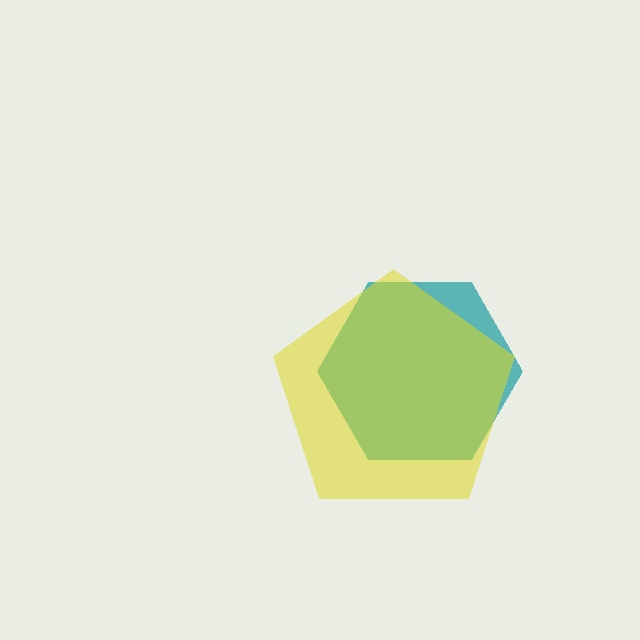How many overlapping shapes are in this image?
There are 2 overlapping shapes in the image.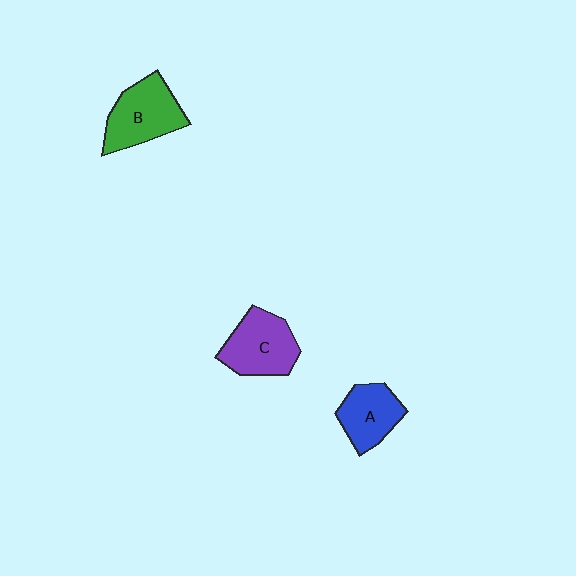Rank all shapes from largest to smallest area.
From largest to smallest: B (green), C (purple), A (blue).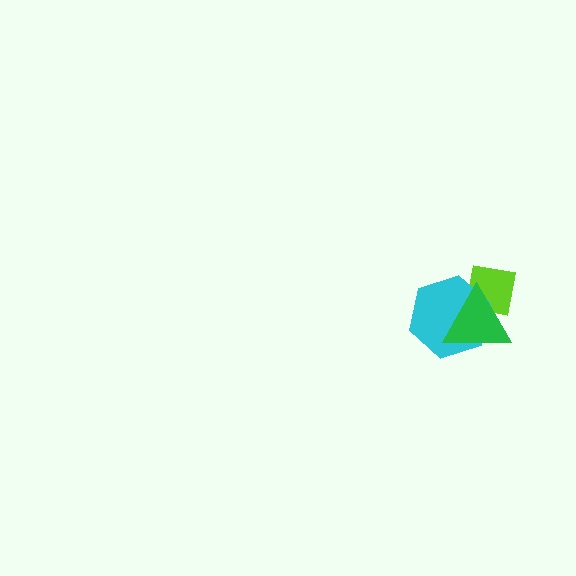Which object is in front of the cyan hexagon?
The green triangle is in front of the cyan hexagon.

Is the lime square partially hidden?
Yes, it is partially covered by another shape.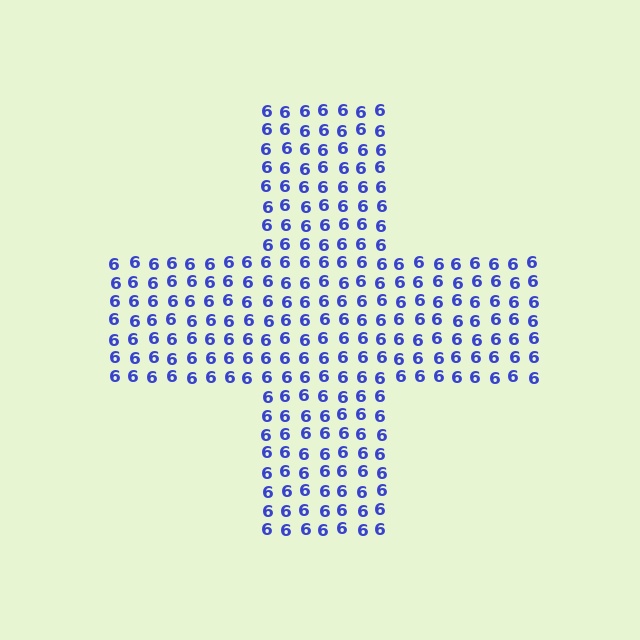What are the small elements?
The small elements are digit 6's.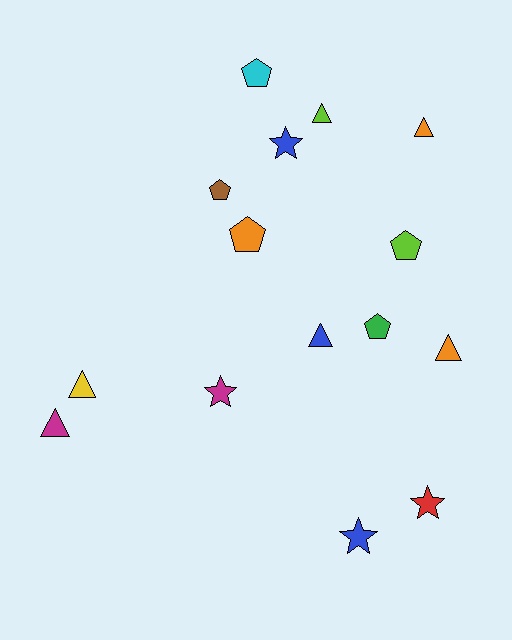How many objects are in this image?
There are 15 objects.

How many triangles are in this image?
There are 6 triangles.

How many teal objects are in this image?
There are no teal objects.